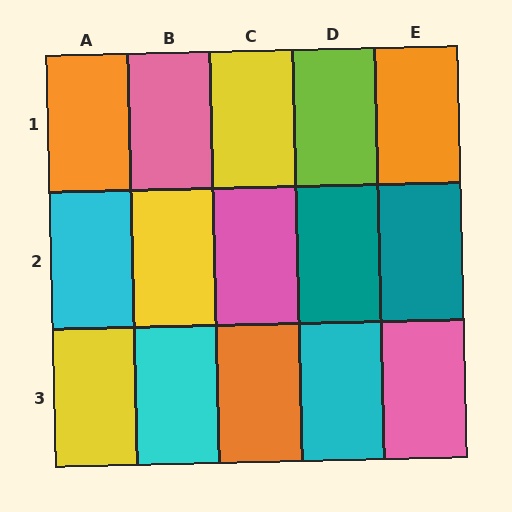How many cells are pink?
3 cells are pink.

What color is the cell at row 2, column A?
Cyan.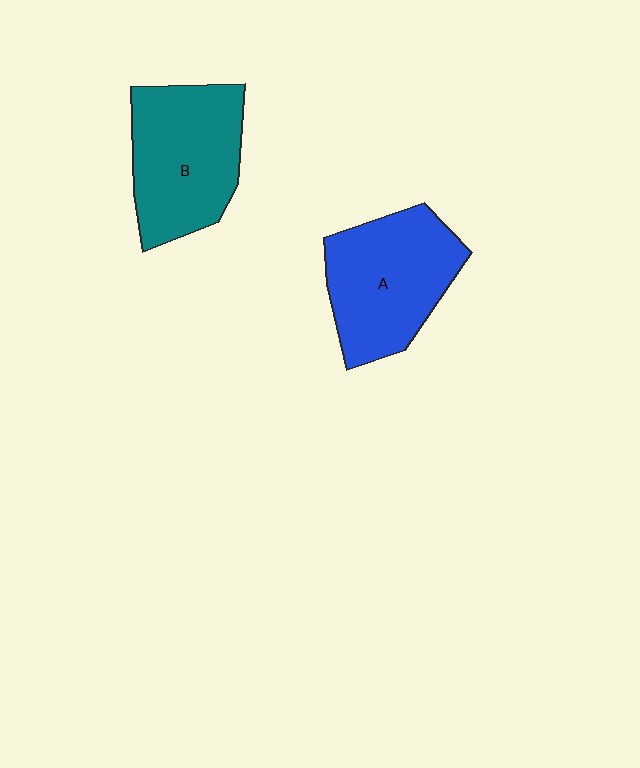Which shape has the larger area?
Shape B (teal).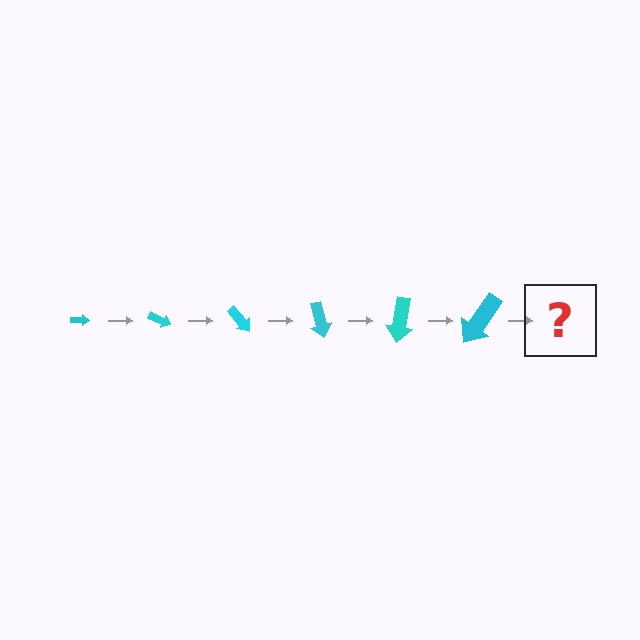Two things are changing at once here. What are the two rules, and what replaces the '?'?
The two rules are that the arrow grows larger each step and it rotates 25 degrees each step. The '?' should be an arrow, larger than the previous one and rotated 150 degrees from the start.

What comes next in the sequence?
The next element should be an arrow, larger than the previous one and rotated 150 degrees from the start.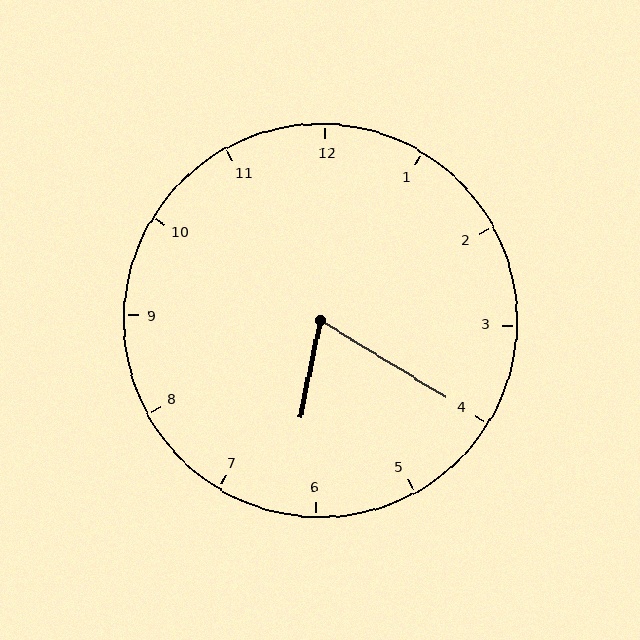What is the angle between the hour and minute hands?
Approximately 70 degrees.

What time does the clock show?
6:20.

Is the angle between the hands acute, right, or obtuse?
It is acute.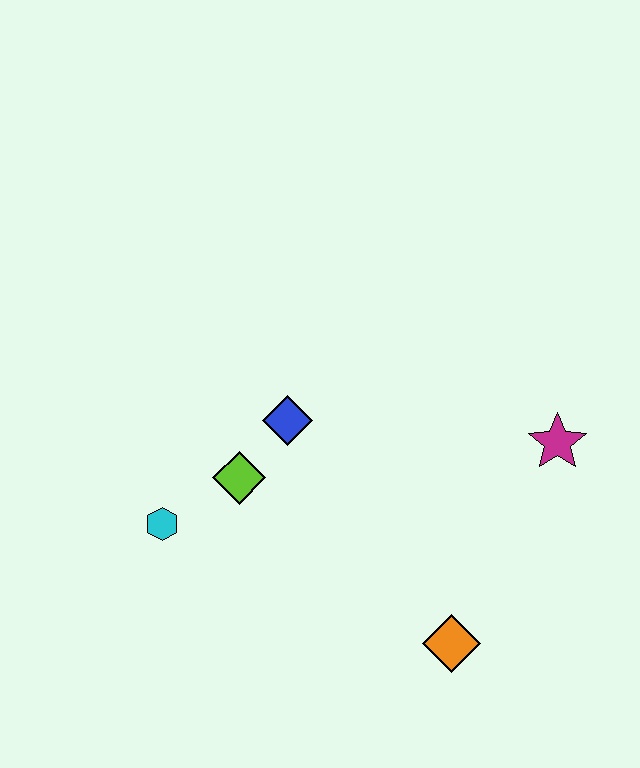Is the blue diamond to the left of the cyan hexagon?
No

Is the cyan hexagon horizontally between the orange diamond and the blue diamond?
No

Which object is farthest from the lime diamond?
The magenta star is farthest from the lime diamond.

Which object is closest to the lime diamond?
The blue diamond is closest to the lime diamond.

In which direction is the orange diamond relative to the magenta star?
The orange diamond is below the magenta star.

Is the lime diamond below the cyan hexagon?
No